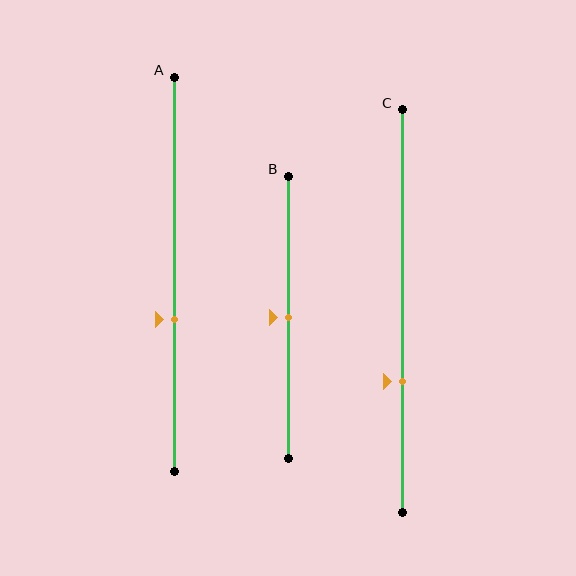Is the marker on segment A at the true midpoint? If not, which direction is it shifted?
No, the marker on segment A is shifted downward by about 11% of the segment length.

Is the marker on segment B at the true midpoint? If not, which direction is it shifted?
Yes, the marker on segment B is at the true midpoint.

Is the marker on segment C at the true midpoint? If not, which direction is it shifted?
No, the marker on segment C is shifted downward by about 17% of the segment length.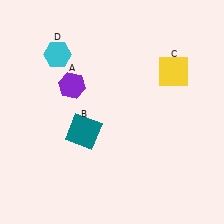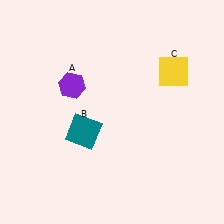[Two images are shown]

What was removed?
The cyan hexagon (D) was removed in Image 2.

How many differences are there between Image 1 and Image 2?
There is 1 difference between the two images.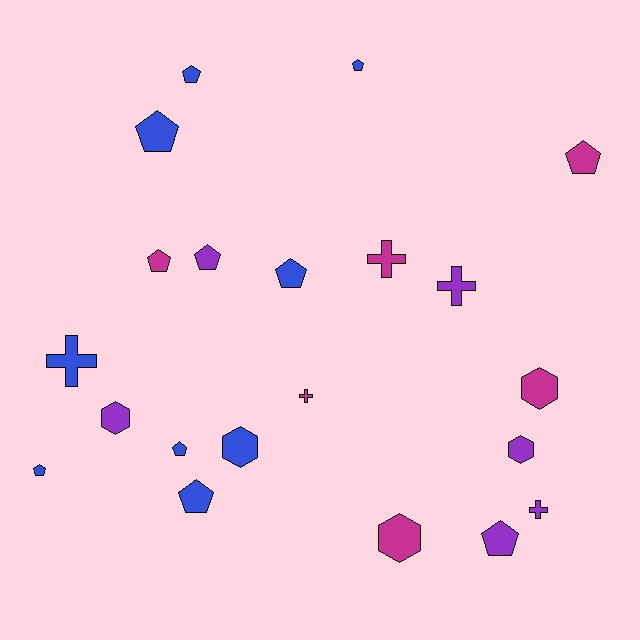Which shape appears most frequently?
Pentagon, with 11 objects.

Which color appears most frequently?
Blue, with 9 objects.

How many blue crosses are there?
There is 1 blue cross.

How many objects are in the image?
There are 21 objects.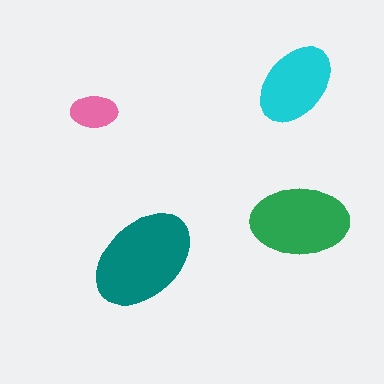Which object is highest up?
The cyan ellipse is topmost.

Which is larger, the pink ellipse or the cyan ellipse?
The cyan one.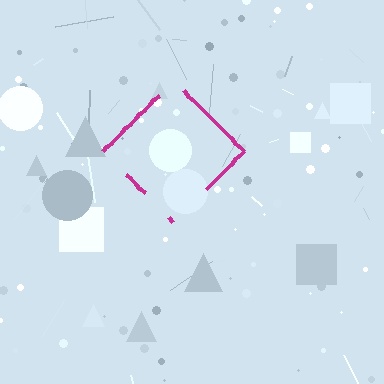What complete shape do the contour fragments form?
The contour fragments form a diamond.